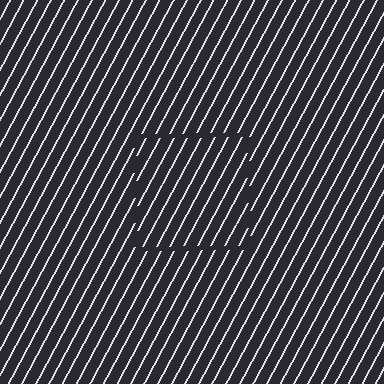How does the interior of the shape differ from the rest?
The interior of the shape contains the same grating, shifted by half a period — the contour is defined by the phase discontinuity where line-ends from the inner and outer gratings abut.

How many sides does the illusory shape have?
4 sides — the line-ends trace a square.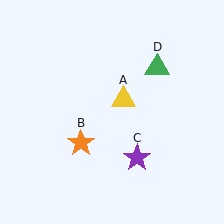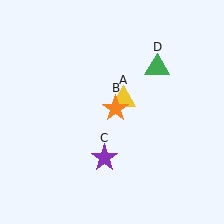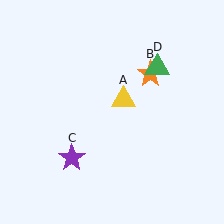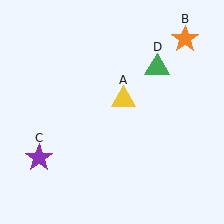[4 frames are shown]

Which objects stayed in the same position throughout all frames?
Yellow triangle (object A) and green triangle (object D) remained stationary.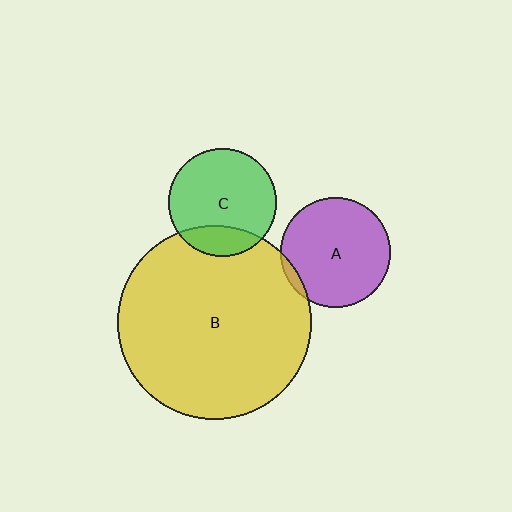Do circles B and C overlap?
Yes.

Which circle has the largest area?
Circle B (yellow).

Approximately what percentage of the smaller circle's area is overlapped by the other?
Approximately 20%.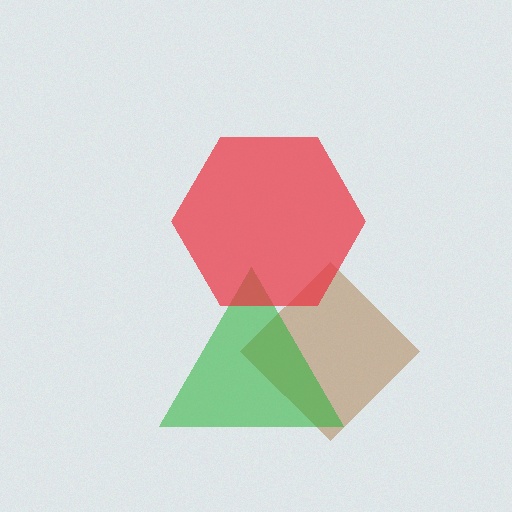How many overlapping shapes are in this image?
There are 3 overlapping shapes in the image.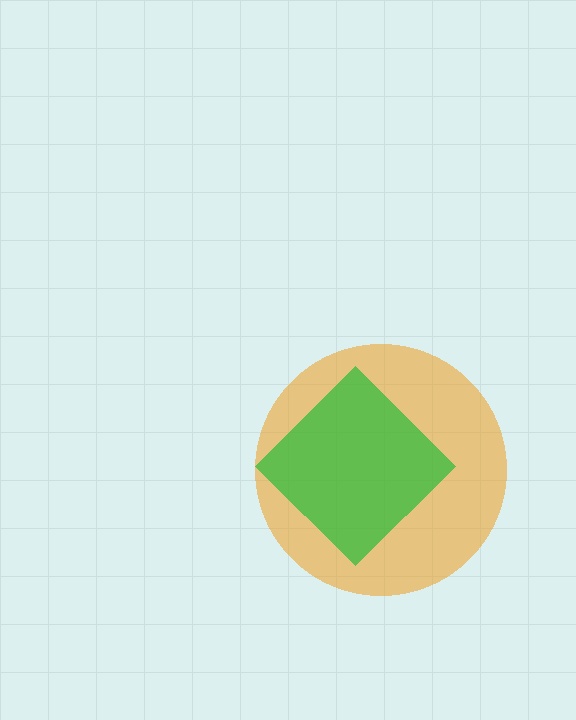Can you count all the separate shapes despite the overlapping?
Yes, there are 2 separate shapes.